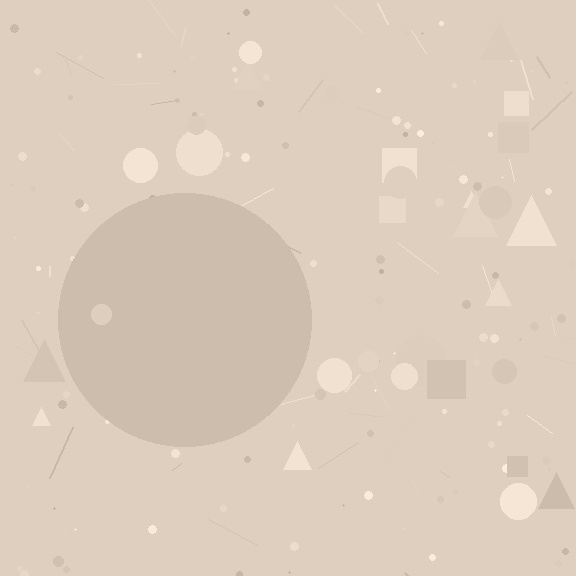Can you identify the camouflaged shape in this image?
The camouflaged shape is a circle.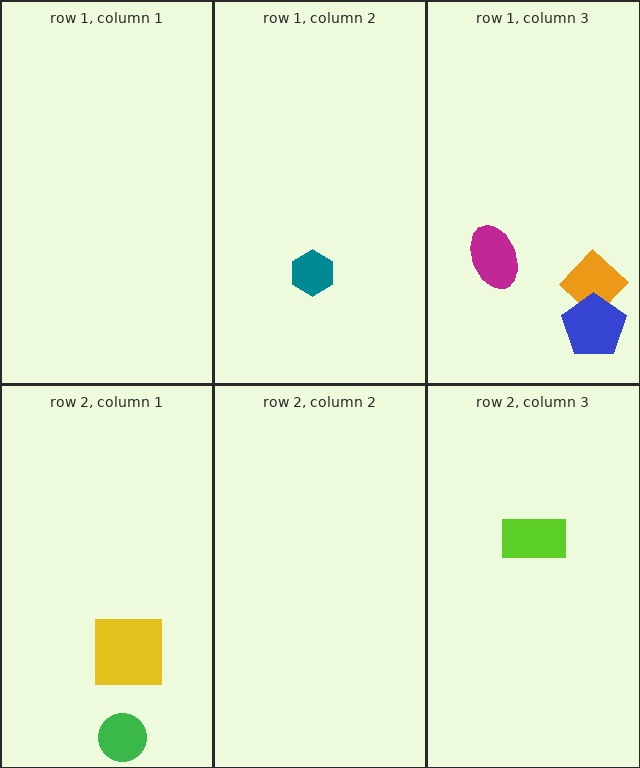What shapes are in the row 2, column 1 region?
The yellow square, the green circle.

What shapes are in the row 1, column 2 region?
The teal hexagon.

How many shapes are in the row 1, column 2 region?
1.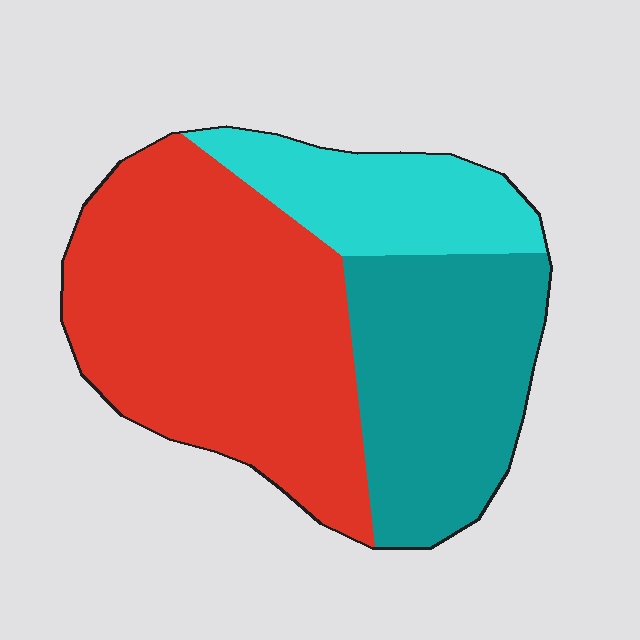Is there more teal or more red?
Red.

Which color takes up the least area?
Cyan, at roughly 20%.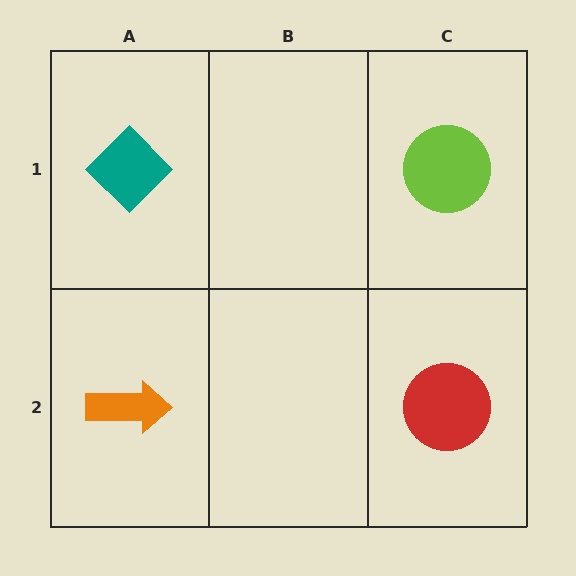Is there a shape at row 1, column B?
No, that cell is empty.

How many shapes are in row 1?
2 shapes.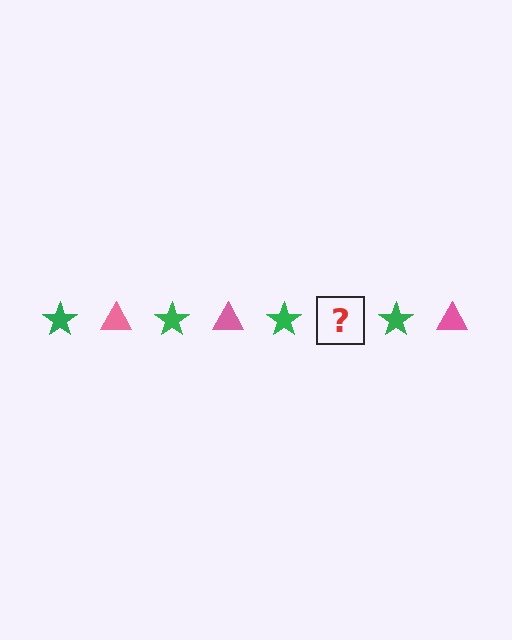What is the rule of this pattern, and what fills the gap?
The rule is that the pattern alternates between green star and pink triangle. The gap should be filled with a pink triangle.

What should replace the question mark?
The question mark should be replaced with a pink triangle.